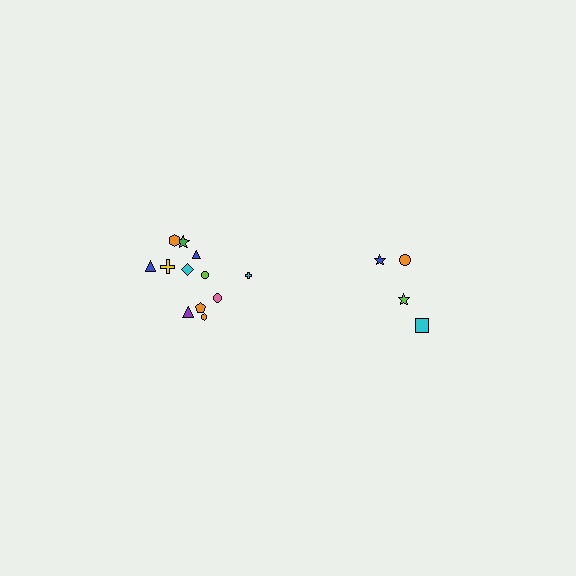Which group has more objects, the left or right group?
The left group.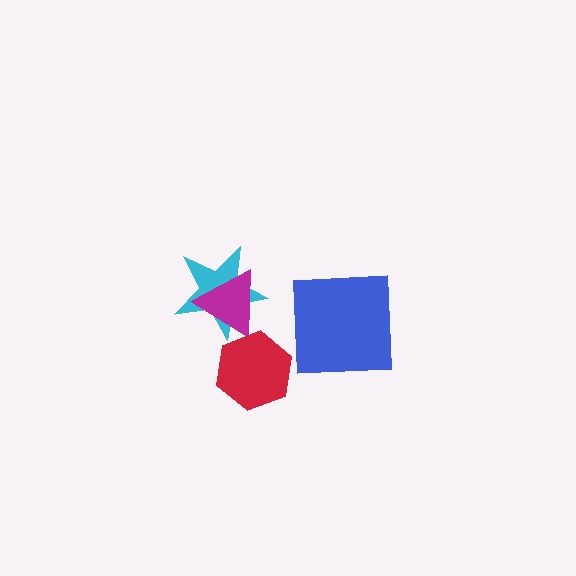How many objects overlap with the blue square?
0 objects overlap with the blue square.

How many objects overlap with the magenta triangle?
1 object overlaps with the magenta triangle.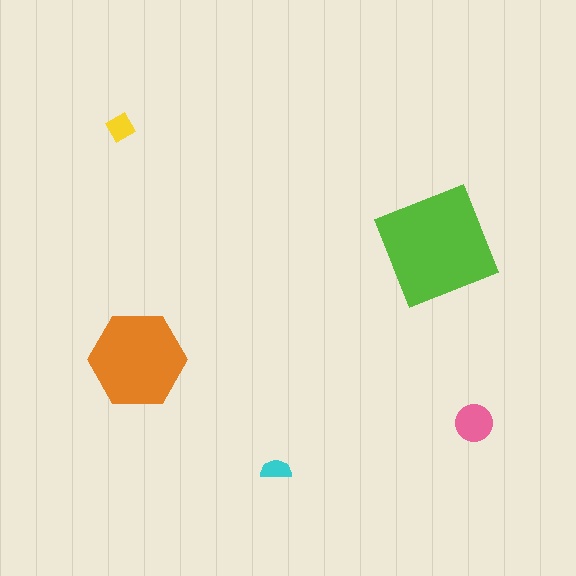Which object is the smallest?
The cyan semicircle.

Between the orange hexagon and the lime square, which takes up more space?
The lime square.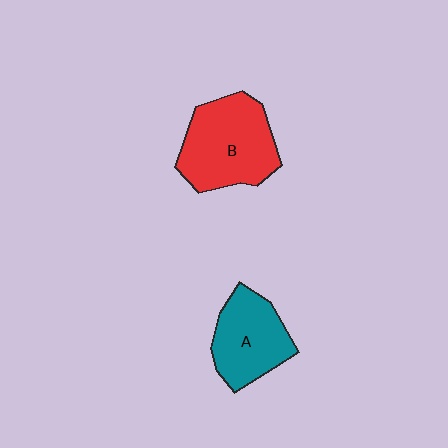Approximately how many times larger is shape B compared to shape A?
Approximately 1.3 times.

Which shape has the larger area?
Shape B (red).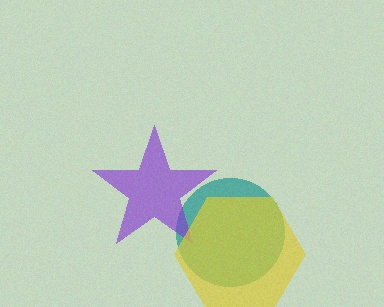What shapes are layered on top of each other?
The layered shapes are: a teal circle, a purple star, a yellow hexagon.